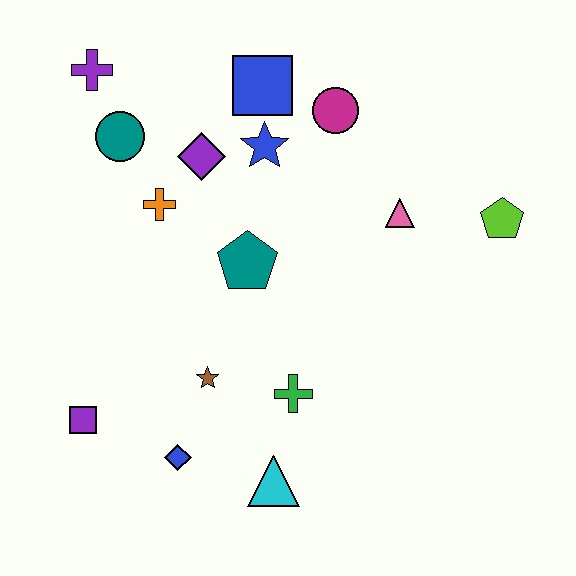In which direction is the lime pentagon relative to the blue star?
The lime pentagon is to the right of the blue star.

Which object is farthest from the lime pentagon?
The purple square is farthest from the lime pentagon.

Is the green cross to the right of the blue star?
Yes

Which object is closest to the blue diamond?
The brown star is closest to the blue diamond.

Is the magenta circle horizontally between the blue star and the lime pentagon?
Yes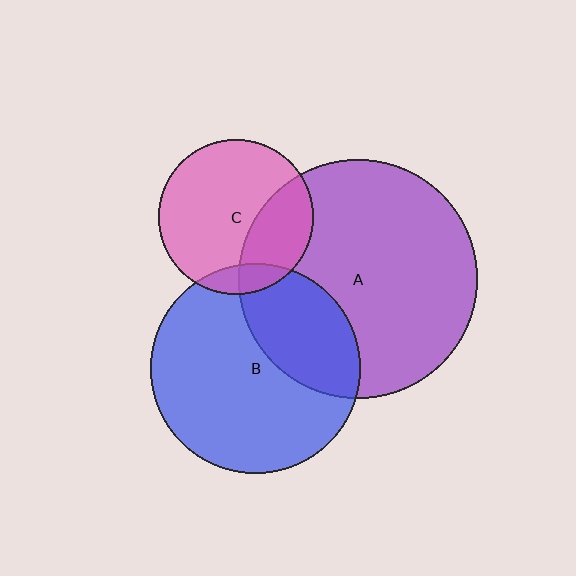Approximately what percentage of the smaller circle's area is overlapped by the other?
Approximately 30%.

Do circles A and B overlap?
Yes.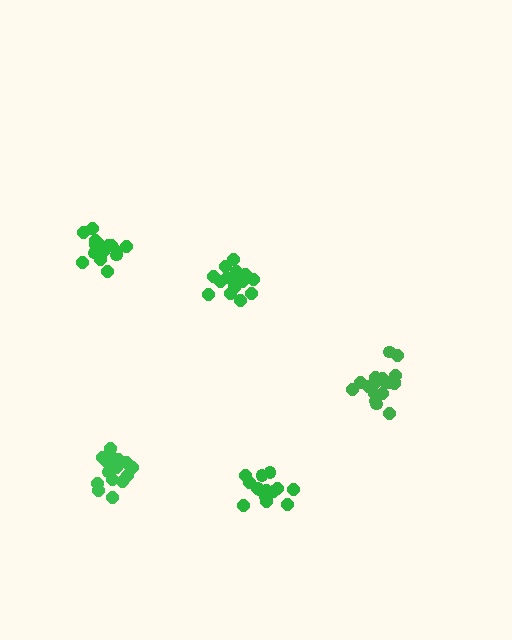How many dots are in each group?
Group 1: 15 dots, Group 2: 16 dots, Group 3: 16 dots, Group 4: 18 dots, Group 5: 17 dots (82 total).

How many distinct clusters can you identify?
There are 5 distinct clusters.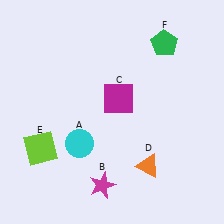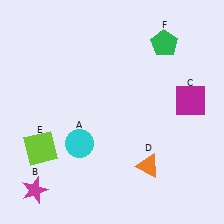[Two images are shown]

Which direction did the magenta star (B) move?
The magenta star (B) moved left.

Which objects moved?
The objects that moved are: the magenta star (B), the magenta square (C).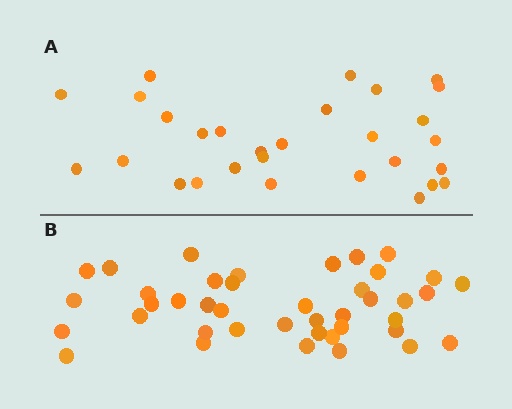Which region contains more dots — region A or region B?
Region B (the bottom region) has more dots.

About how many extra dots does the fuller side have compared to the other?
Region B has roughly 12 or so more dots than region A.